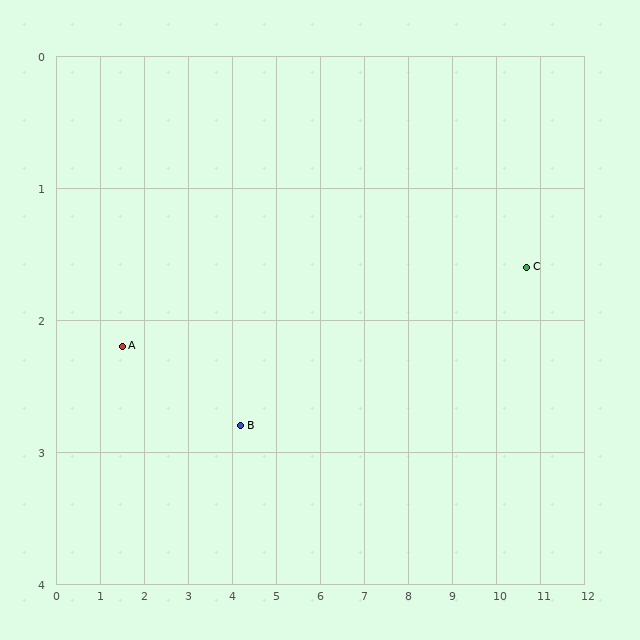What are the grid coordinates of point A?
Point A is at approximately (1.5, 2.2).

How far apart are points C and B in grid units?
Points C and B are about 6.6 grid units apart.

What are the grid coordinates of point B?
Point B is at approximately (4.2, 2.8).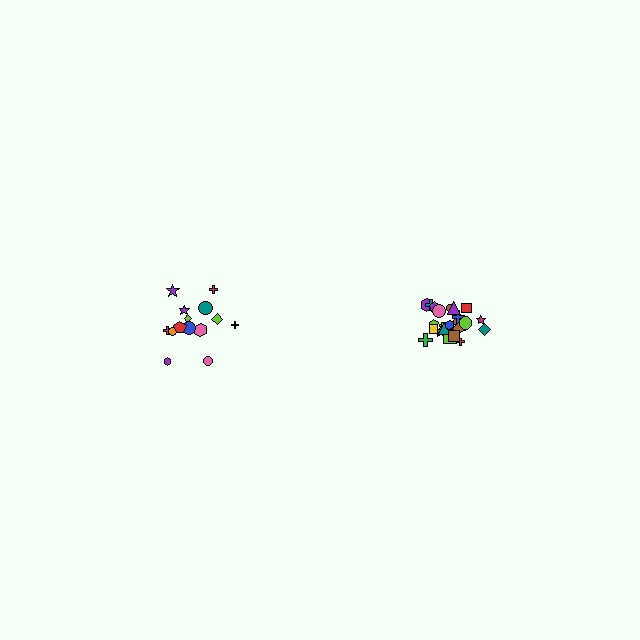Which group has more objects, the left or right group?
The right group.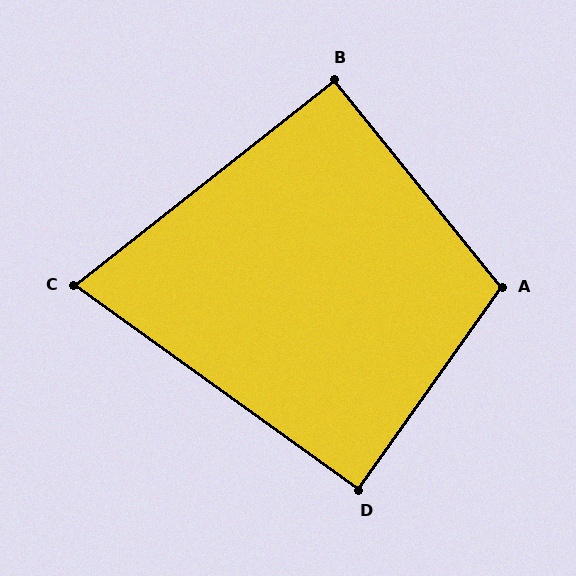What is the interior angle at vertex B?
Approximately 90 degrees (approximately right).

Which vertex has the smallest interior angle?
C, at approximately 74 degrees.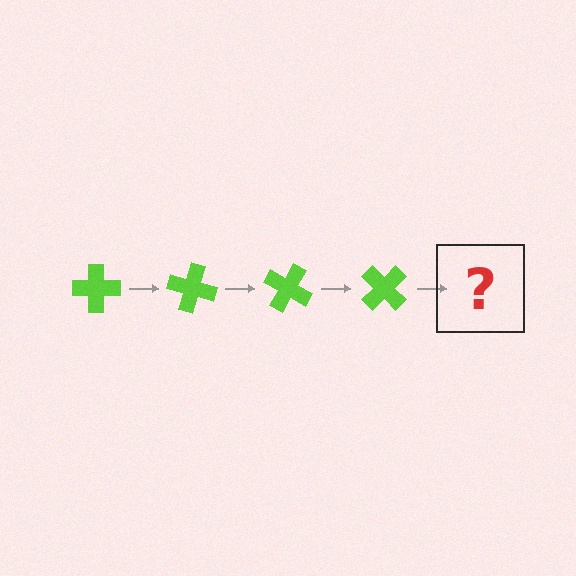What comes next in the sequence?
The next element should be a lime cross rotated 60 degrees.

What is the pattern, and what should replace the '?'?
The pattern is that the cross rotates 15 degrees each step. The '?' should be a lime cross rotated 60 degrees.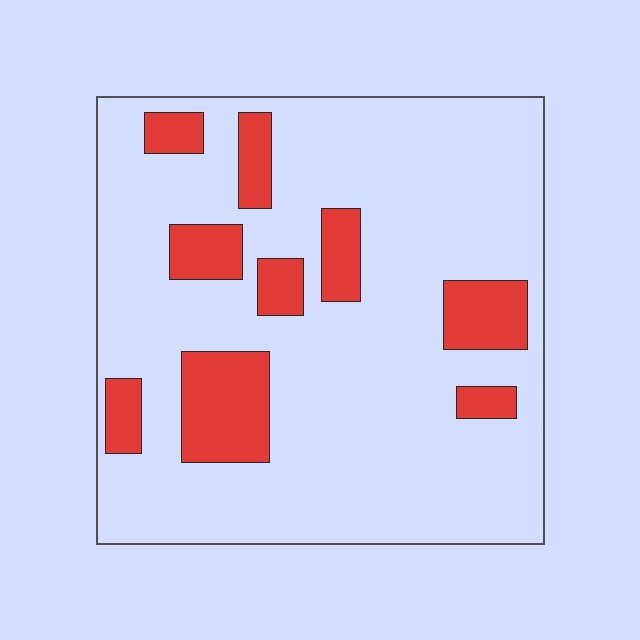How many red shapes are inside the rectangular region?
9.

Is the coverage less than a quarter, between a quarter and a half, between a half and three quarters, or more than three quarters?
Less than a quarter.